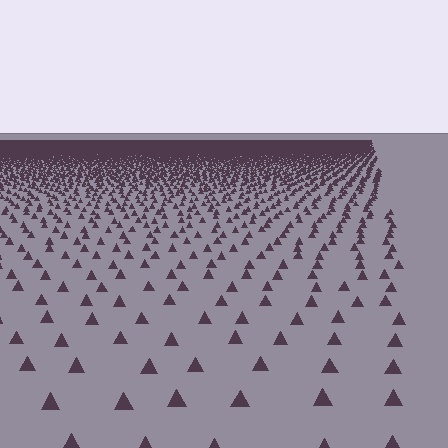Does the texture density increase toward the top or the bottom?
Density increases toward the top.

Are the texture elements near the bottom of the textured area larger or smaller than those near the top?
Larger. Near the bottom, elements are closer to the viewer and appear at a bigger on-screen size.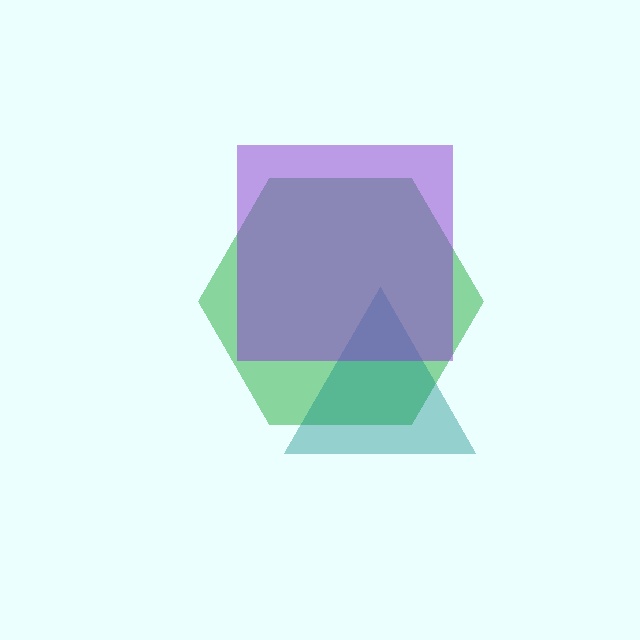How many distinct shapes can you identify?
There are 3 distinct shapes: a green hexagon, a teal triangle, a purple square.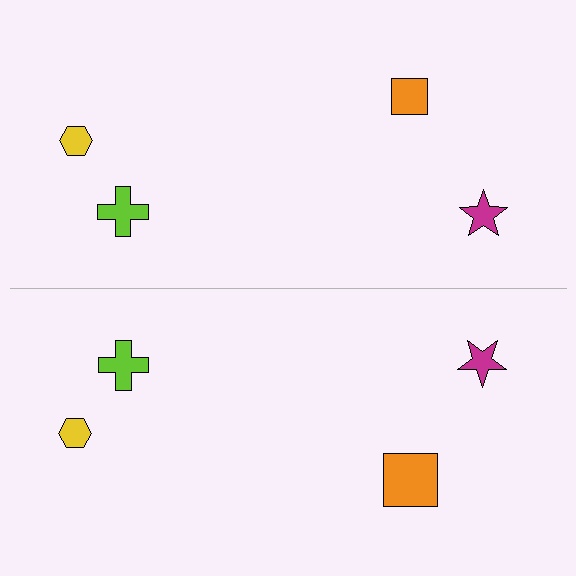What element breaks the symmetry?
The orange square on the bottom side has a different size than its mirror counterpart.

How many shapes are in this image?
There are 8 shapes in this image.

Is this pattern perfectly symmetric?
No, the pattern is not perfectly symmetric. The orange square on the bottom side has a different size than its mirror counterpart.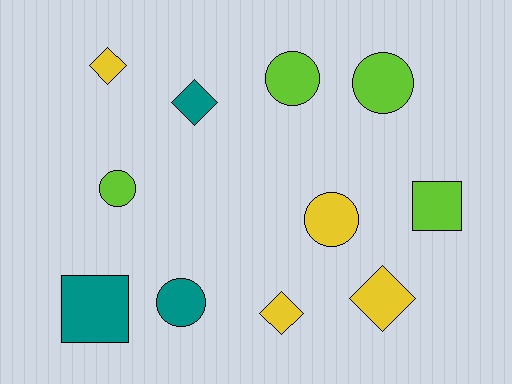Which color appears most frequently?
Lime, with 4 objects.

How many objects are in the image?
There are 11 objects.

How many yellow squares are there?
There are no yellow squares.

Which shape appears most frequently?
Circle, with 5 objects.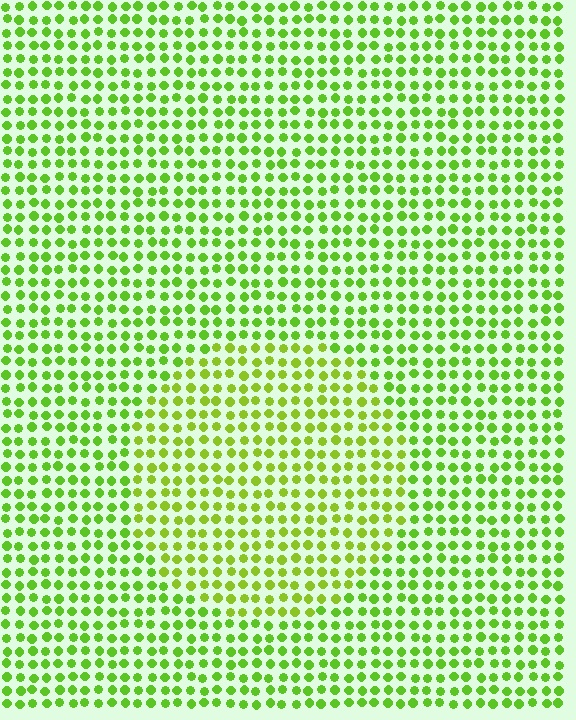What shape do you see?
I see a circle.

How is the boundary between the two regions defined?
The boundary is defined purely by a slight shift in hue (about 18 degrees). Spacing, size, and orientation are identical on both sides.